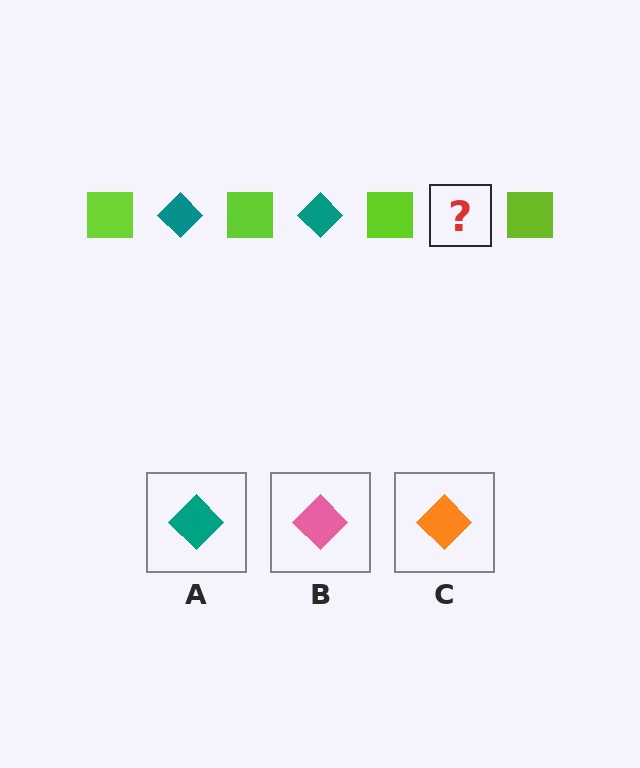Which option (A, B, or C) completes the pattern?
A.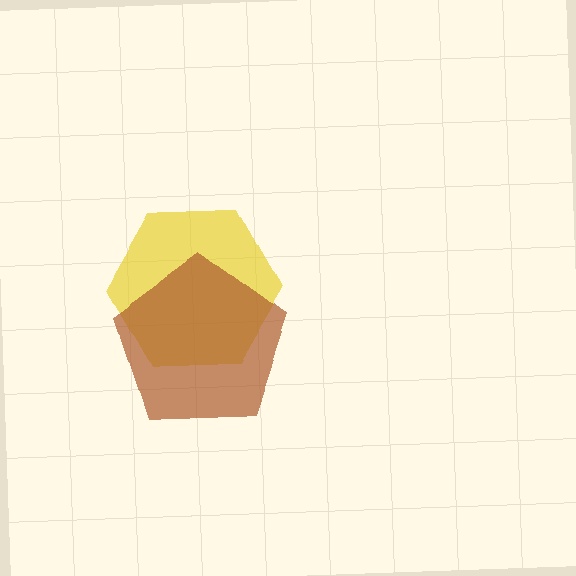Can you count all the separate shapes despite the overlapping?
Yes, there are 2 separate shapes.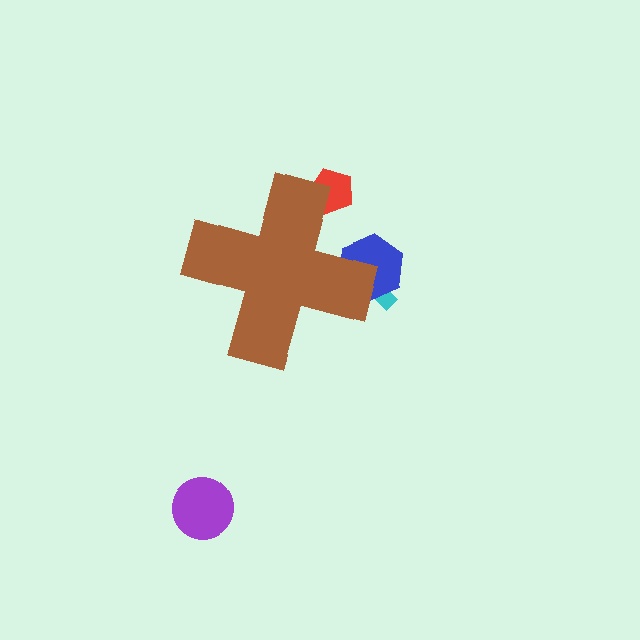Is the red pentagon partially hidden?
Yes, the red pentagon is partially hidden behind the brown cross.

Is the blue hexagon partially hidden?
Yes, the blue hexagon is partially hidden behind the brown cross.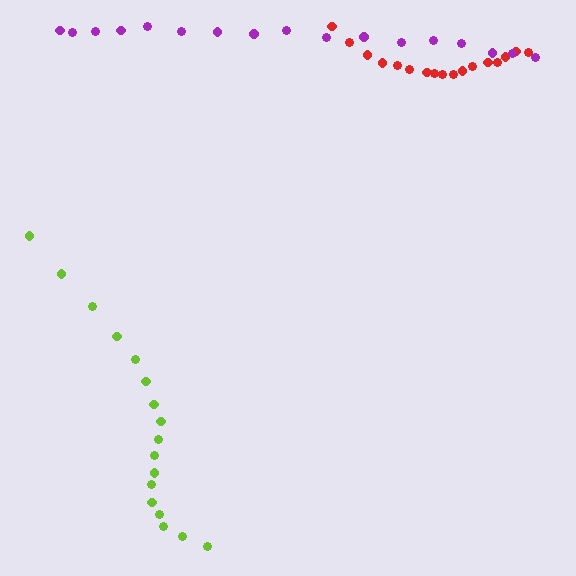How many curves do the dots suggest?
There are 3 distinct paths.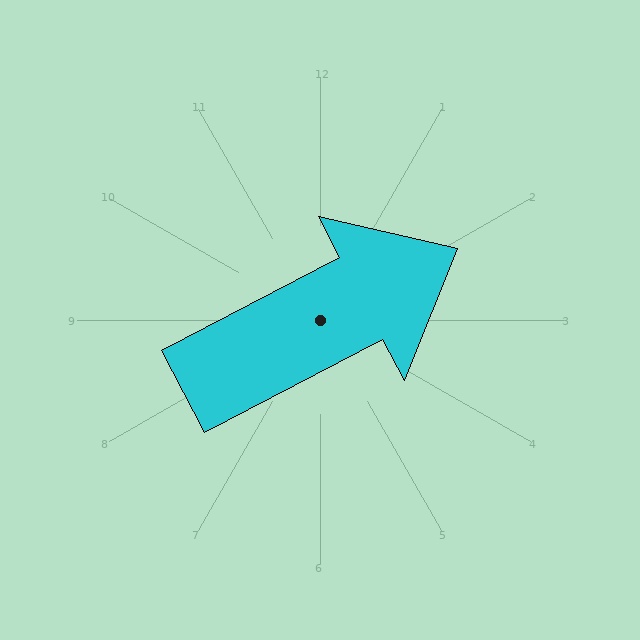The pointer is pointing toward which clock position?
Roughly 2 o'clock.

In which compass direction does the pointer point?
Northeast.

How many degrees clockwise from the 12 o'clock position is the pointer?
Approximately 63 degrees.